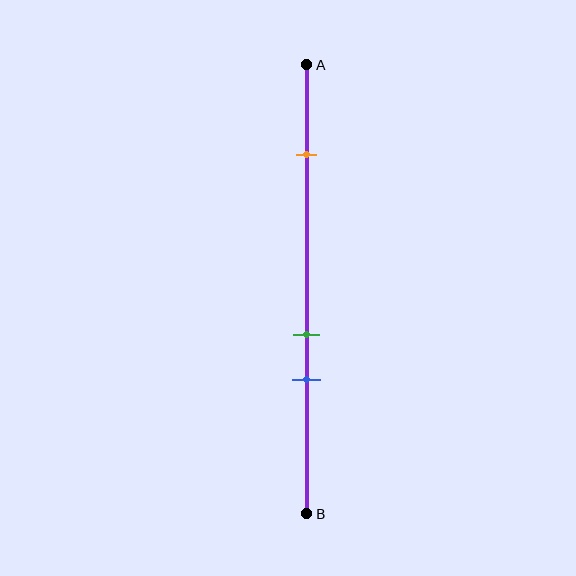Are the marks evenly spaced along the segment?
No, the marks are not evenly spaced.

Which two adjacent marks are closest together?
The green and blue marks are the closest adjacent pair.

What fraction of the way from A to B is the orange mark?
The orange mark is approximately 20% (0.2) of the way from A to B.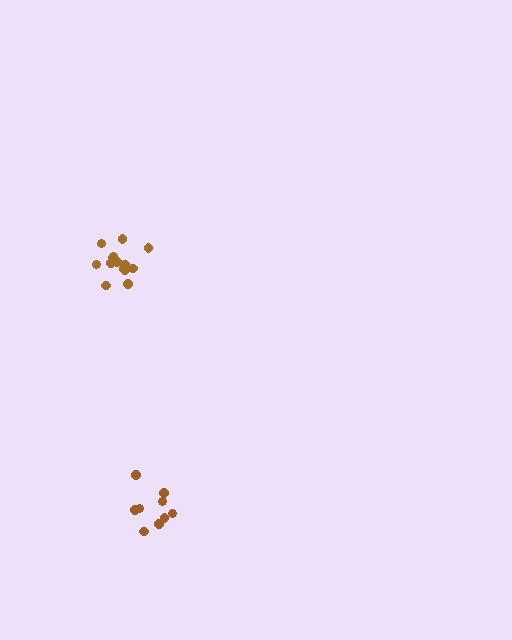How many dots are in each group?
Group 1: 14 dots, Group 2: 9 dots (23 total).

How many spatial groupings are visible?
There are 2 spatial groupings.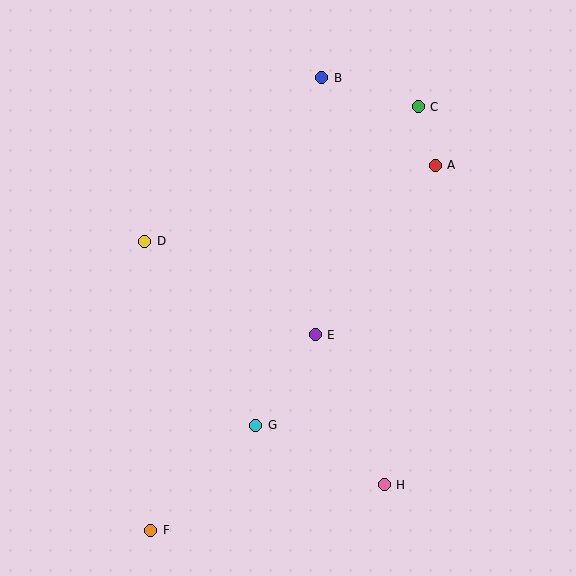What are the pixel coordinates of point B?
Point B is at (322, 78).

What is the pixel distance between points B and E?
The distance between B and E is 257 pixels.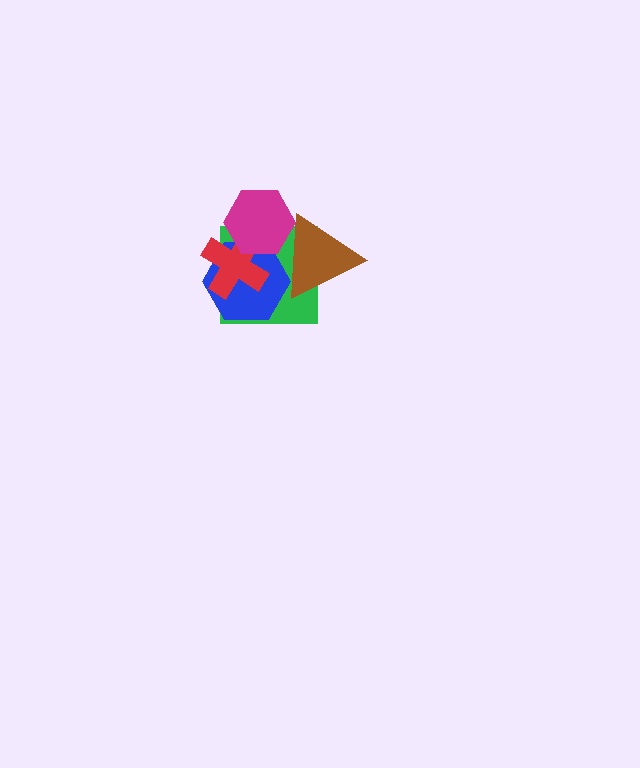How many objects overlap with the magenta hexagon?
4 objects overlap with the magenta hexagon.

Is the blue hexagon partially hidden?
Yes, it is partially covered by another shape.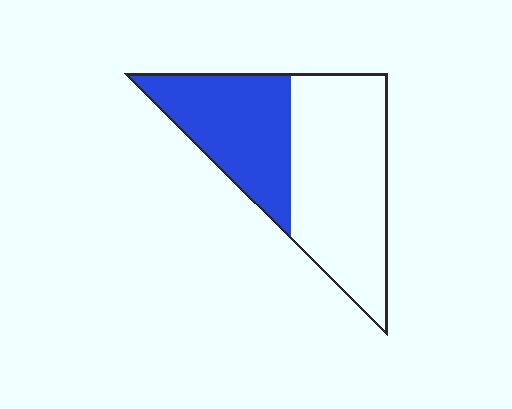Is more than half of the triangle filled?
No.